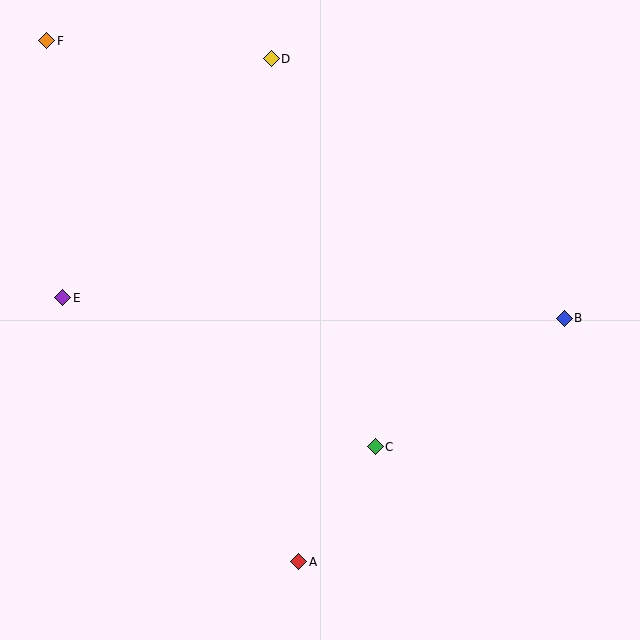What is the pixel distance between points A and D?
The distance between A and D is 504 pixels.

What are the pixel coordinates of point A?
Point A is at (299, 562).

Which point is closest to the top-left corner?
Point F is closest to the top-left corner.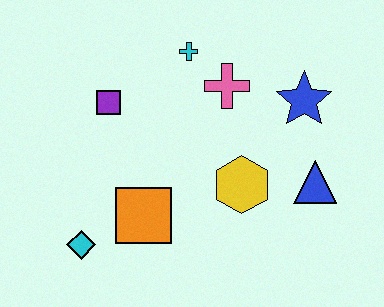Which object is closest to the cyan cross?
The pink cross is closest to the cyan cross.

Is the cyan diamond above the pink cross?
No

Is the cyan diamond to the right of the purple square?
No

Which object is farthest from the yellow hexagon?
The cyan diamond is farthest from the yellow hexagon.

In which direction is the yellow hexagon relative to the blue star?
The yellow hexagon is below the blue star.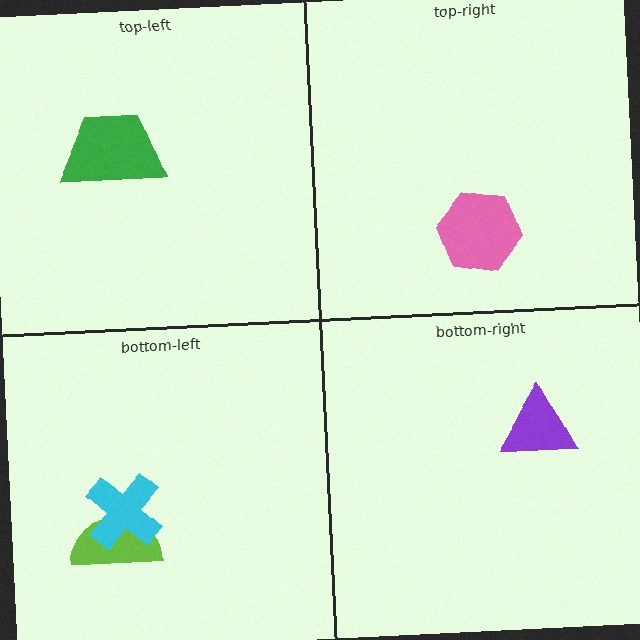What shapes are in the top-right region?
The pink hexagon.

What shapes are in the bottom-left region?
The lime semicircle, the cyan cross.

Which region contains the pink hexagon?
The top-right region.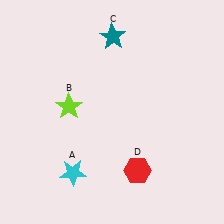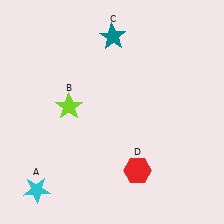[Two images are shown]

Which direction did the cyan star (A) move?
The cyan star (A) moved left.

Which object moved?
The cyan star (A) moved left.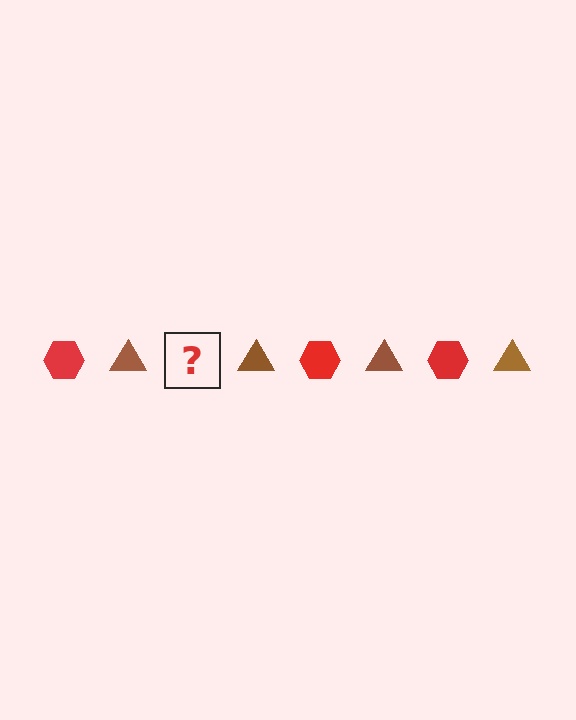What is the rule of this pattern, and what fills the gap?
The rule is that the pattern alternates between red hexagon and brown triangle. The gap should be filled with a red hexagon.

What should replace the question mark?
The question mark should be replaced with a red hexagon.